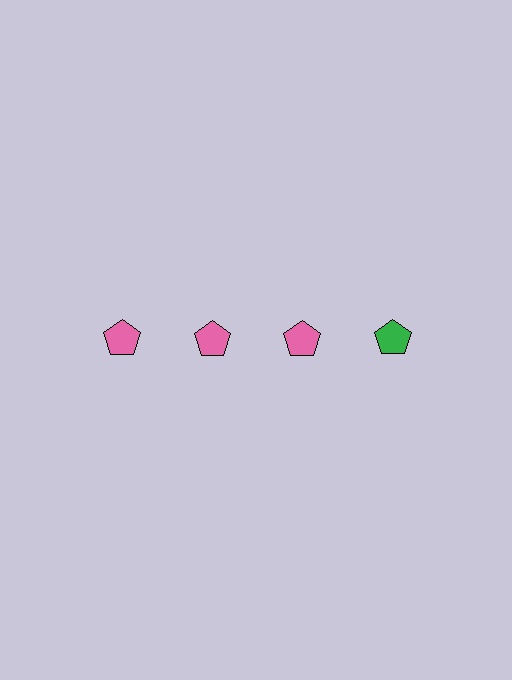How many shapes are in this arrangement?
There are 4 shapes arranged in a grid pattern.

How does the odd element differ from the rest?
It has a different color: green instead of pink.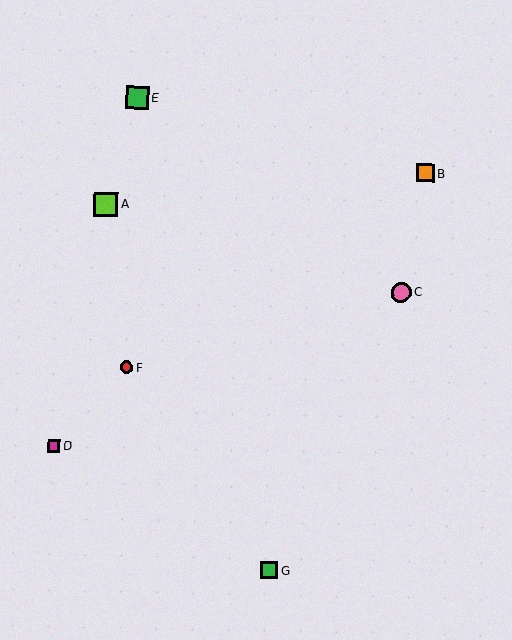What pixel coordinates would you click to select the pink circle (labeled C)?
Click at (401, 292) to select the pink circle C.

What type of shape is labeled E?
Shape E is a green square.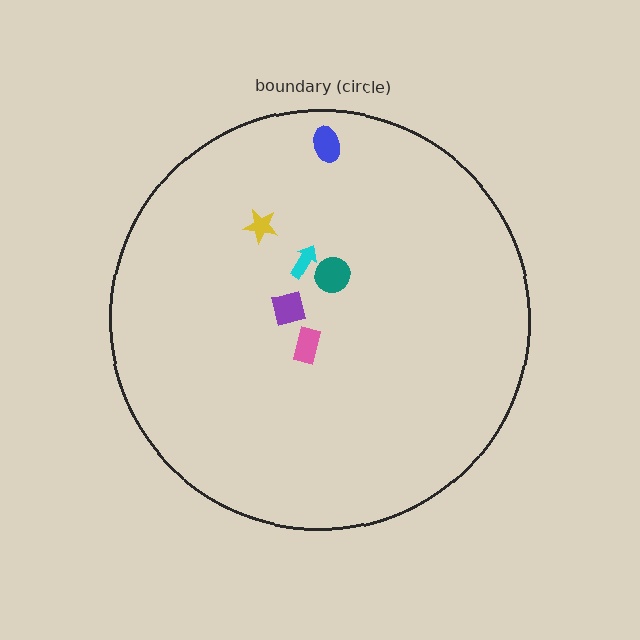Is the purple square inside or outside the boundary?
Inside.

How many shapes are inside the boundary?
6 inside, 0 outside.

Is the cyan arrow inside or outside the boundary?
Inside.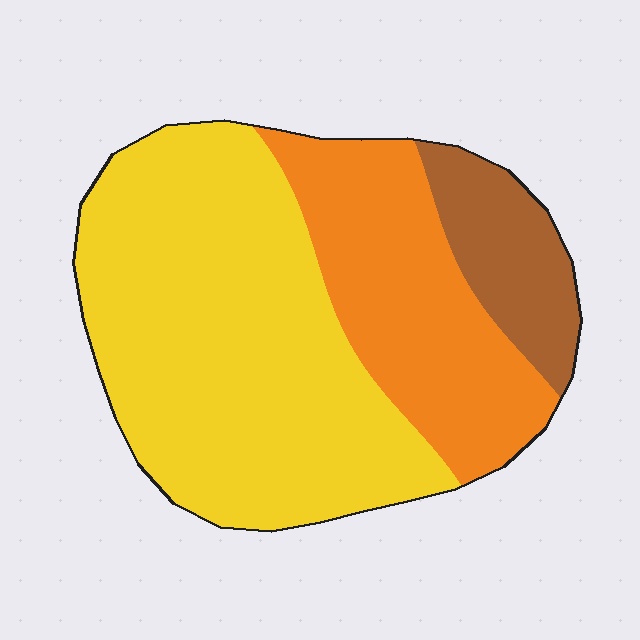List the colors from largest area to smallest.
From largest to smallest: yellow, orange, brown.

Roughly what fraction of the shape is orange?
Orange takes up between a sixth and a third of the shape.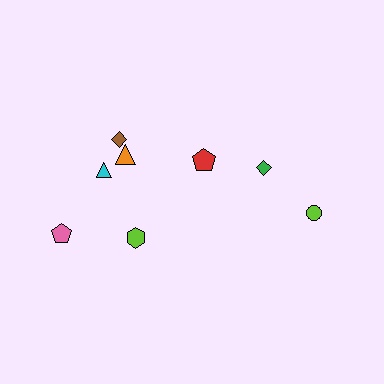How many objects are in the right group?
There are 3 objects.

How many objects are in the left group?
There are 5 objects.